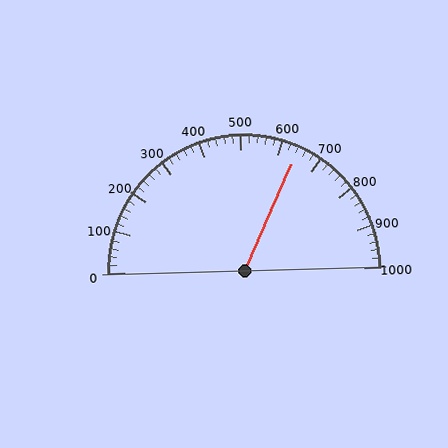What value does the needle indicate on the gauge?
The needle indicates approximately 640.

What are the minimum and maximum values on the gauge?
The gauge ranges from 0 to 1000.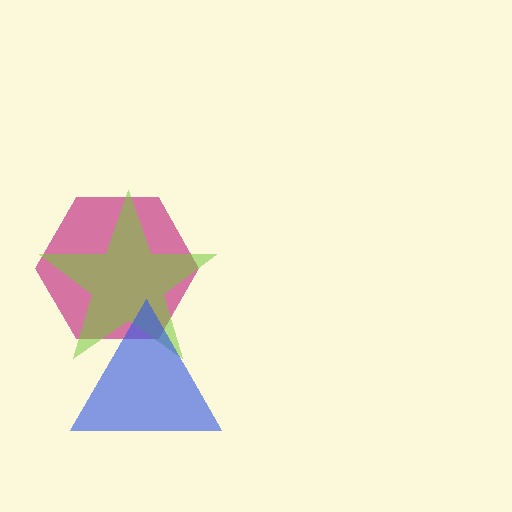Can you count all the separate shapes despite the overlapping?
Yes, there are 3 separate shapes.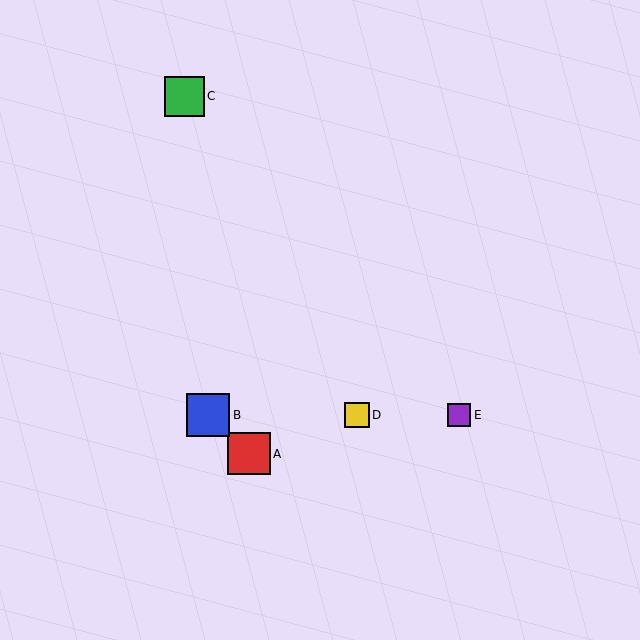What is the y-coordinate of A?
Object A is at y≈454.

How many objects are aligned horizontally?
3 objects (B, D, E) are aligned horizontally.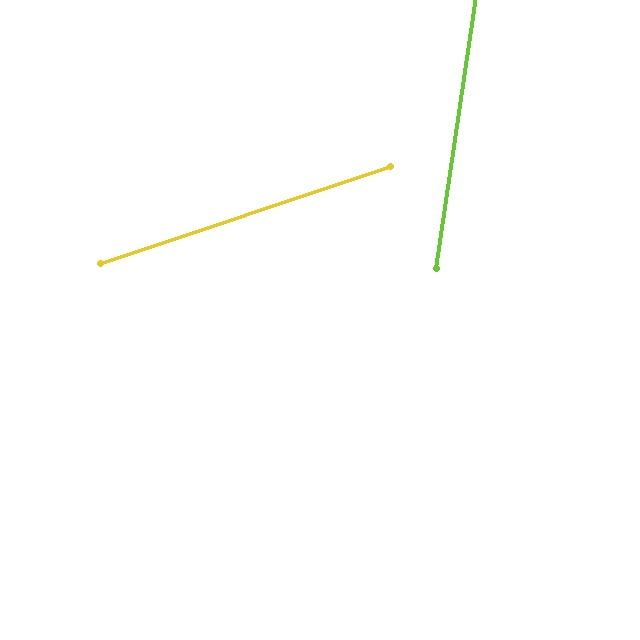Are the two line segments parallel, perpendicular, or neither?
Neither parallel nor perpendicular — they differ by about 63°.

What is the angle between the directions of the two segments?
Approximately 63 degrees.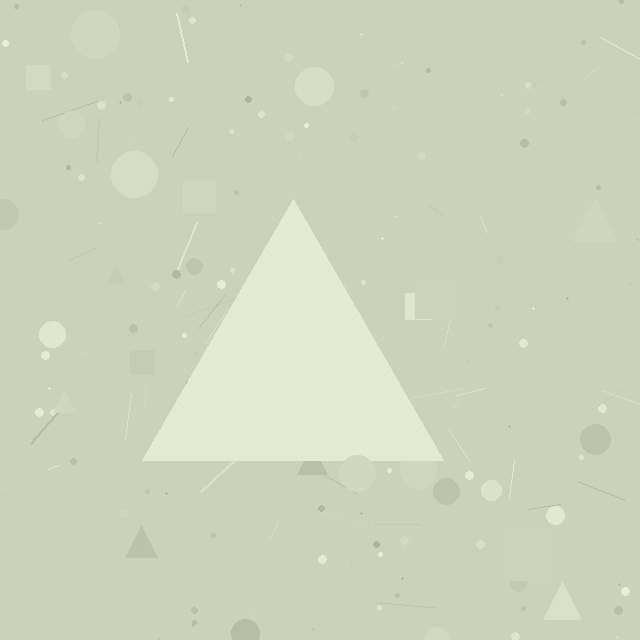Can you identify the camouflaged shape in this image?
The camouflaged shape is a triangle.